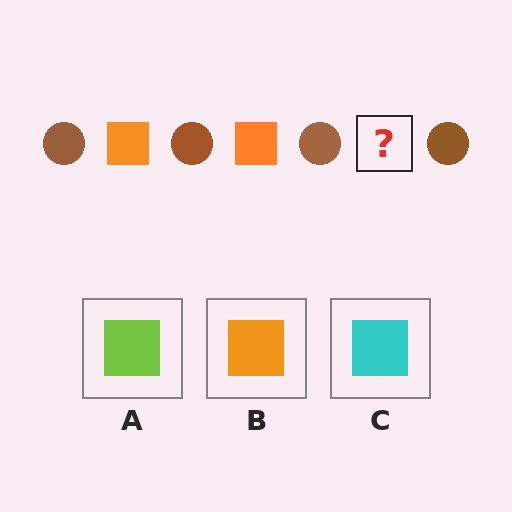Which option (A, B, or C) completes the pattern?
B.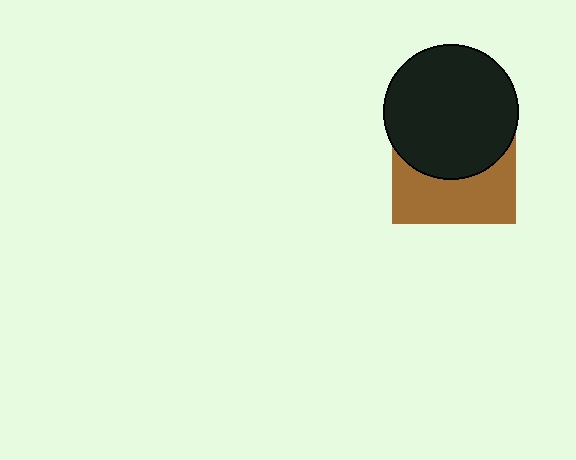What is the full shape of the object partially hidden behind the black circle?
The partially hidden object is a brown square.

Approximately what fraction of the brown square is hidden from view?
Roughly 56% of the brown square is hidden behind the black circle.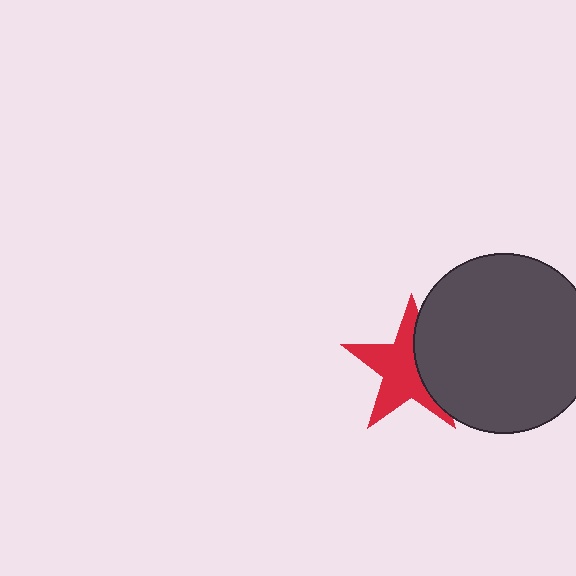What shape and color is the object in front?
The object in front is a dark gray circle.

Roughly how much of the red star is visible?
About half of it is visible (roughly 64%).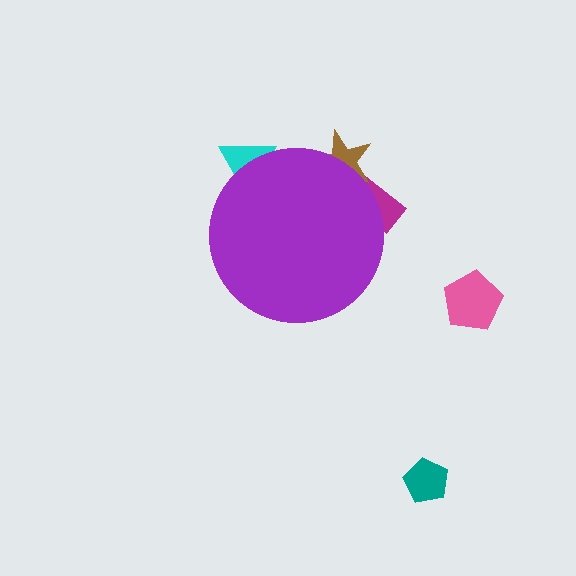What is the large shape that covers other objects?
A purple circle.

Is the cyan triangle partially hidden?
Yes, the cyan triangle is partially hidden behind the purple circle.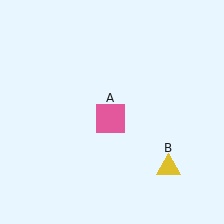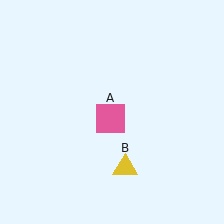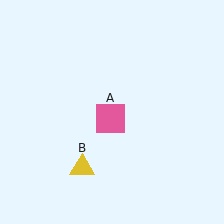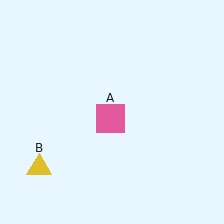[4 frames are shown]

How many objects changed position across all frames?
1 object changed position: yellow triangle (object B).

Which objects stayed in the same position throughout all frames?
Pink square (object A) remained stationary.